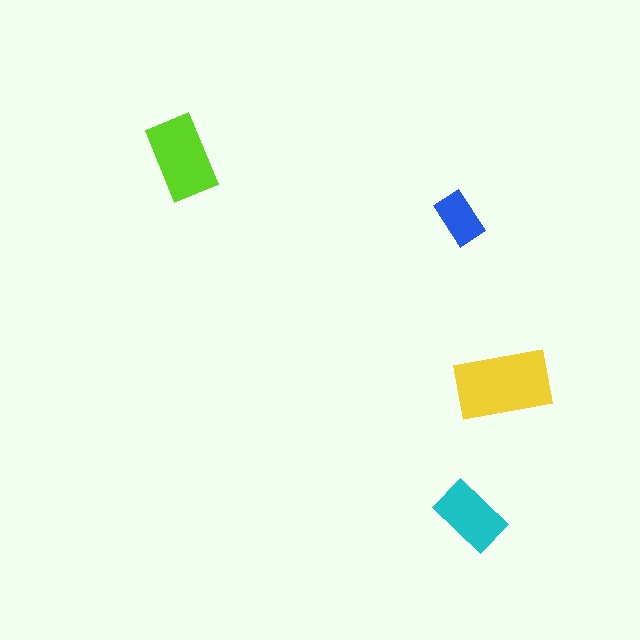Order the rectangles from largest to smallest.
the yellow one, the lime one, the cyan one, the blue one.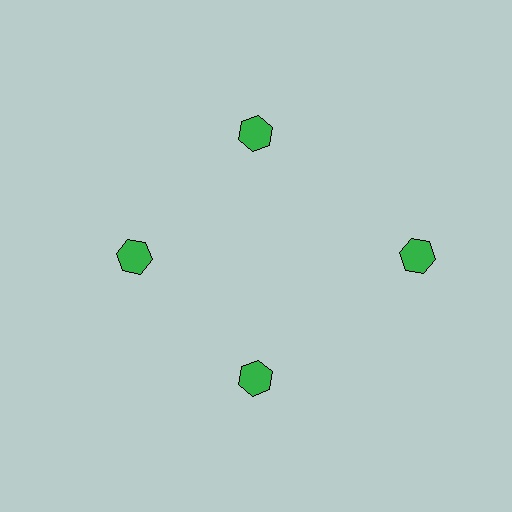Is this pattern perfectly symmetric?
No. The 4 green hexagons are arranged in a ring, but one element near the 3 o'clock position is pushed outward from the center, breaking the 4-fold rotational symmetry.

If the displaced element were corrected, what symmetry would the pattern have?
It would have 4-fold rotational symmetry — the pattern would map onto itself every 90 degrees.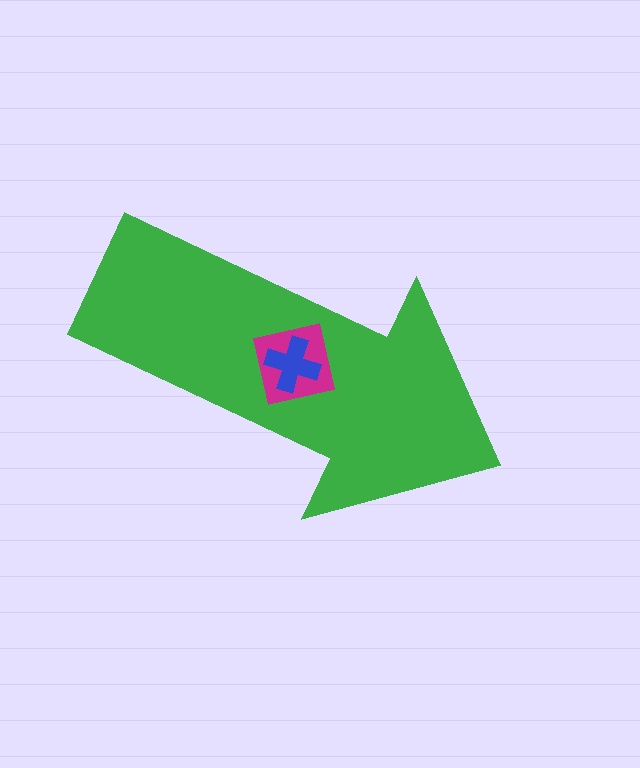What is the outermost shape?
The green arrow.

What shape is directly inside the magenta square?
The blue cross.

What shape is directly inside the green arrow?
The magenta square.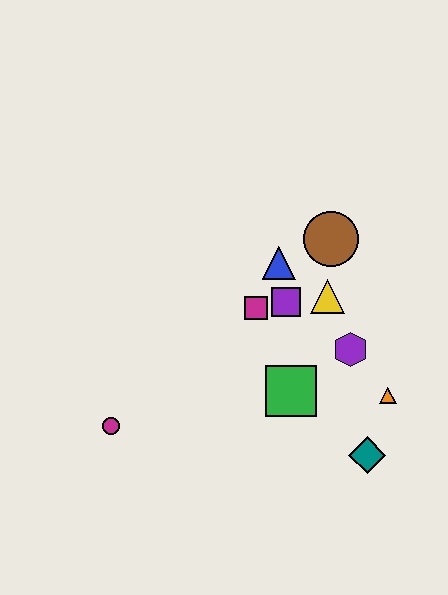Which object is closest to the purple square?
The magenta square is closest to the purple square.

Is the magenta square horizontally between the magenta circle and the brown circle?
Yes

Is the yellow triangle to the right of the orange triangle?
No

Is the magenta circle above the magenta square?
No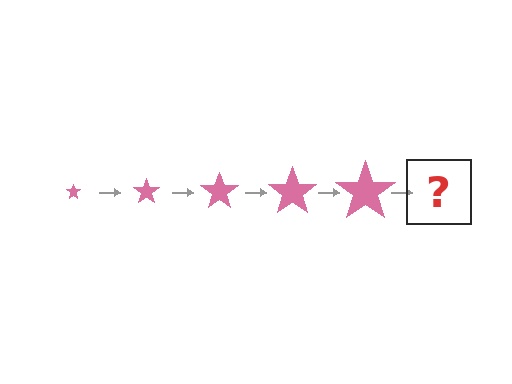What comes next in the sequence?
The next element should be a pink star, larger than the previous one.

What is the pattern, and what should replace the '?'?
The pattern is that the star gets progressively larger each step. The '?' should be a pink star, larger than the previous one.